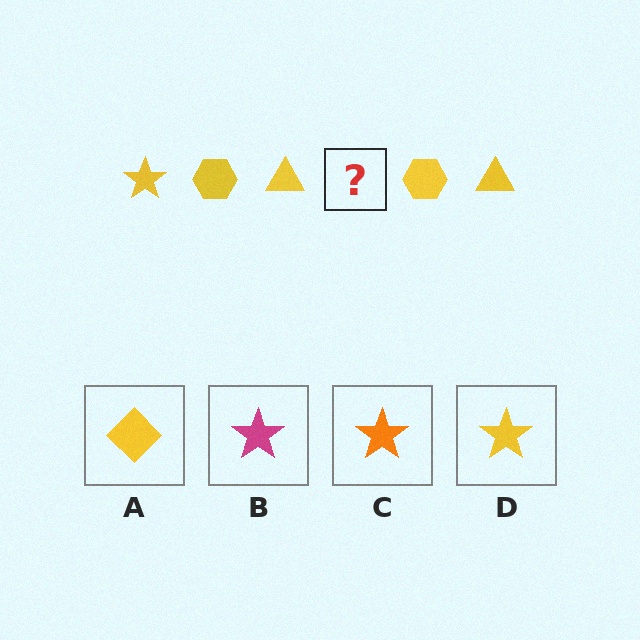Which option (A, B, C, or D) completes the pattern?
D.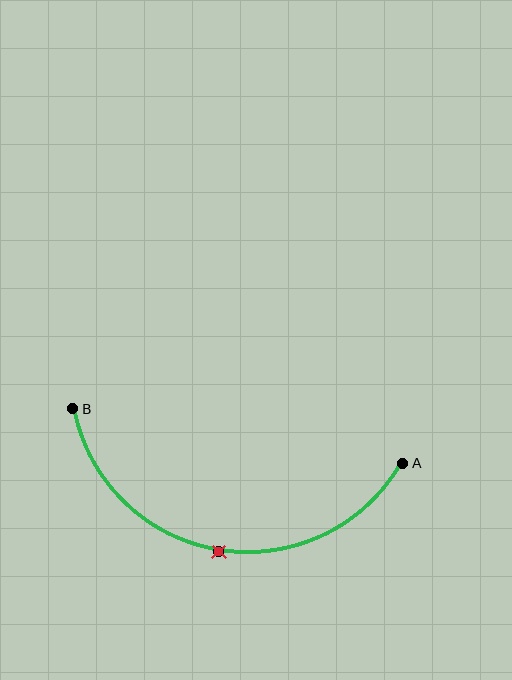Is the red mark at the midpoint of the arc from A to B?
Yes. The red mark lies on the arc at equal arc-length from both A and B — it is the arc midpoint.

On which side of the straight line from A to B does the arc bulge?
The arc bulges below the straight line connecting A and B.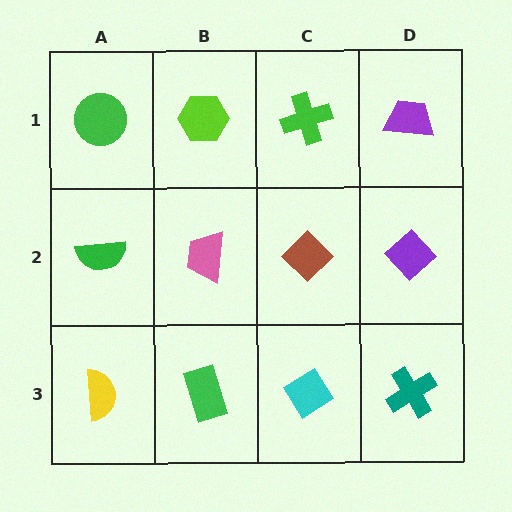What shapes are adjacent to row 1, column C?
A brown diamond (row 2, column C), a lime hexagon (row 1, column B), a purple trapezoid (row 1, column D).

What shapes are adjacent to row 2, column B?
A lime hexagon (row 1, column B), a green rectangle (row 3, column B), a green semicircle (row 2, column A), a brown diamond (row 2, column C).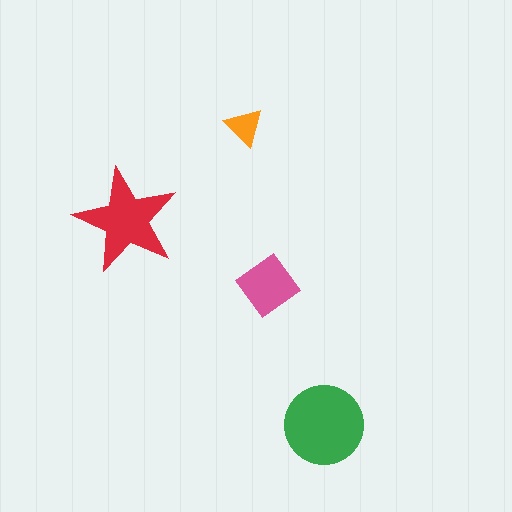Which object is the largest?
The green circle.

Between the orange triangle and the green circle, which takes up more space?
The green circle.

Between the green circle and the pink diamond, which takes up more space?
The green circle.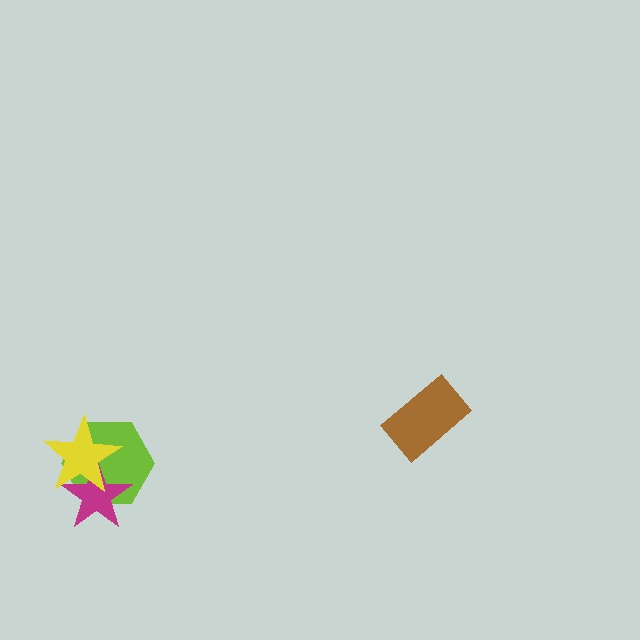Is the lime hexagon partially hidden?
Yes, it is partially covered by another shape.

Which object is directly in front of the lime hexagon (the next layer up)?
The magenta star is directly in front of the lime hexagon.